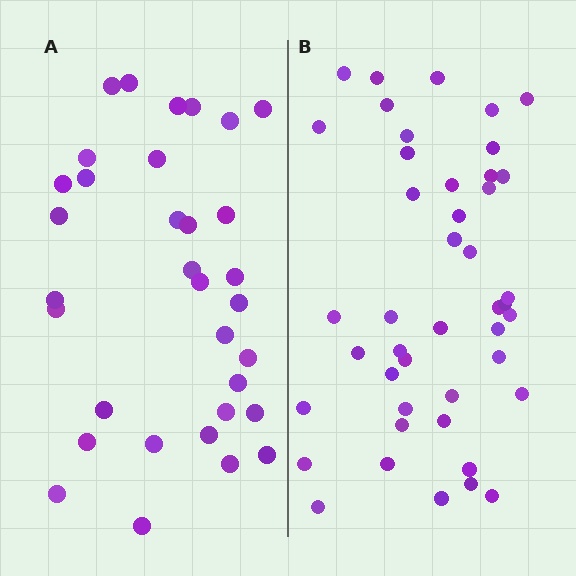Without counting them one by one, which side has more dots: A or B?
Region B (the right region) has more dots.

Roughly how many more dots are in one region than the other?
Region B has roughly 12 or so more dots than region A.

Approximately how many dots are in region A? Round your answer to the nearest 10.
About 30 dots. (The exact count is 33, which rounds to 30.)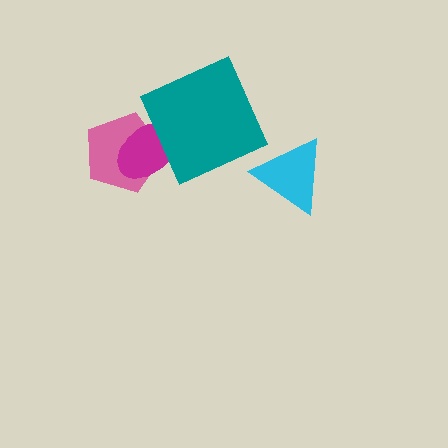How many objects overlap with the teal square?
1 object overlaps with the teal square.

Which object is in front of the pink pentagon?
The magenta ellipse is in front of the pink pentagon.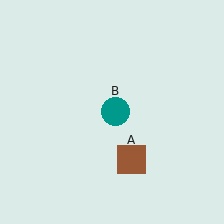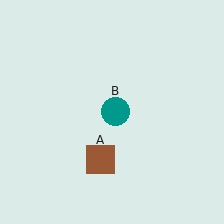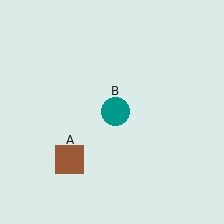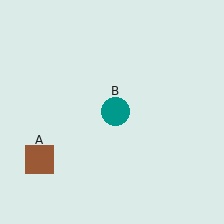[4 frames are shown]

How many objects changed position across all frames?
1 object changed position: brown square (object A).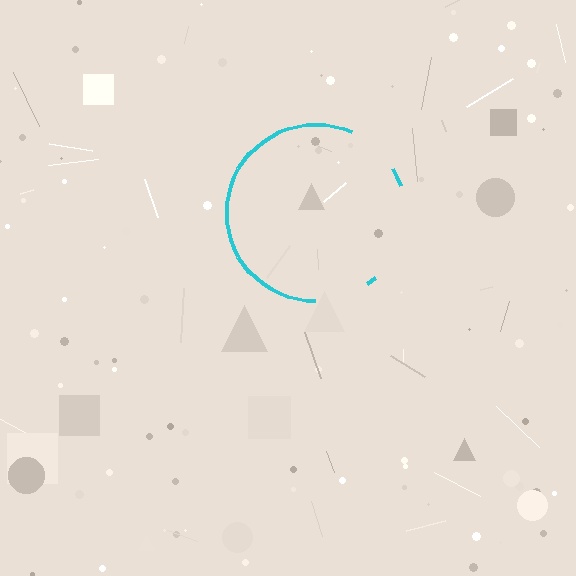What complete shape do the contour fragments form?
The contour fragments form a circle.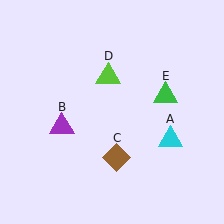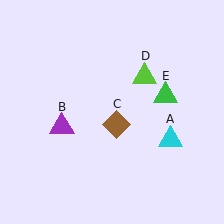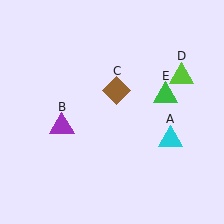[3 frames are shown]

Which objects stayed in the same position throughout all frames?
Cyan triangle (object A) and purple triangle (object B) and green triangle (object E) remained stationary.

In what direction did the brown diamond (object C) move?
The brown diamond (object C) moved up.